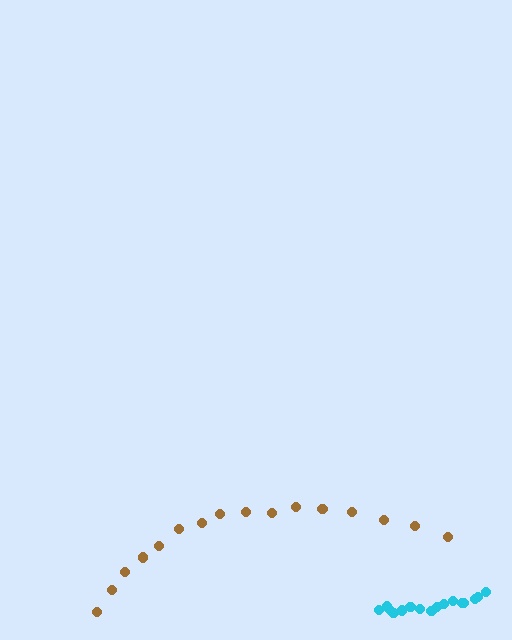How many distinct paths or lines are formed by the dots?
There are 2 distinct paths.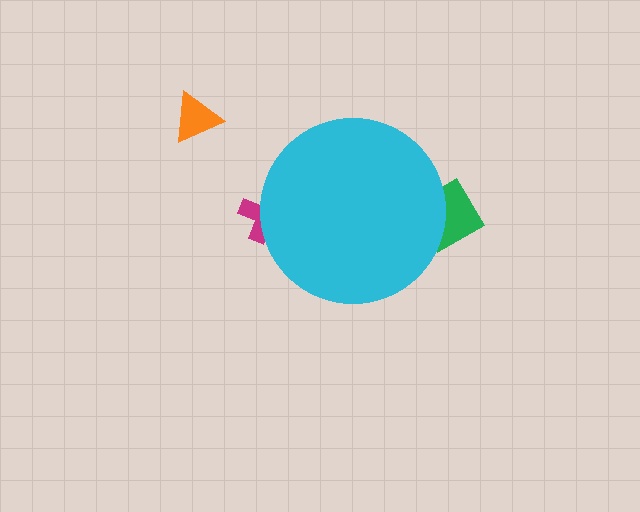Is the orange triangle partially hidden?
No, the orange triangle is fully visible.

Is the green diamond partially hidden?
Yes, the green diamond is partially hidden behind the cyan circle.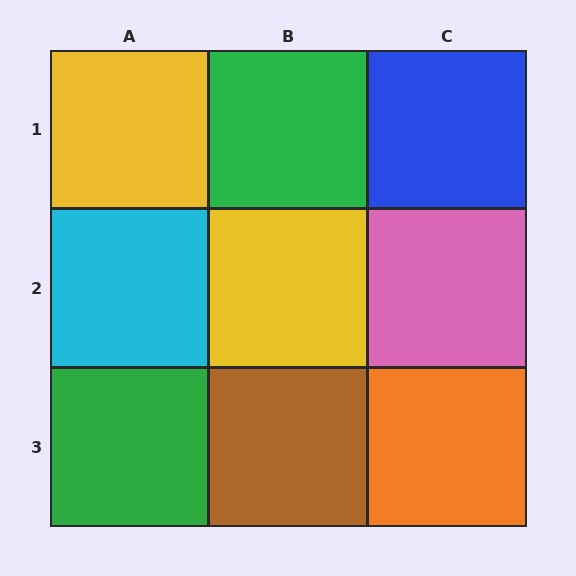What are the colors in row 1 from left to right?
Yellow, green, blue.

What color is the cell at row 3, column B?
Brown.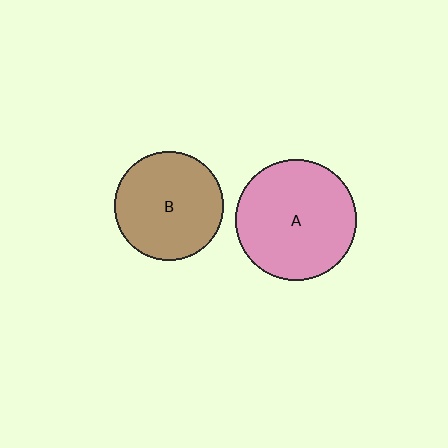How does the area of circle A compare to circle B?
Approximately 1.2 times.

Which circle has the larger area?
Circle A (pink).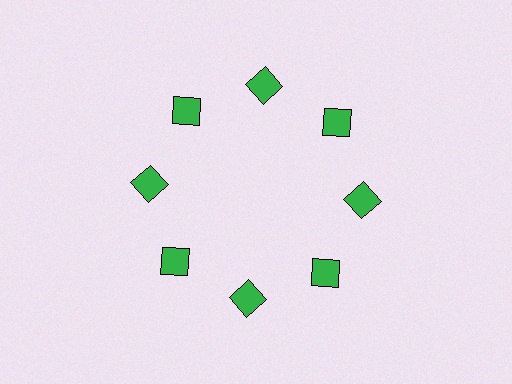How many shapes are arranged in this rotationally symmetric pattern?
There are 8 shapes, arranged in 8 groups of 1.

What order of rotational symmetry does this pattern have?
This pattern has 8-fold rotational symmetry.